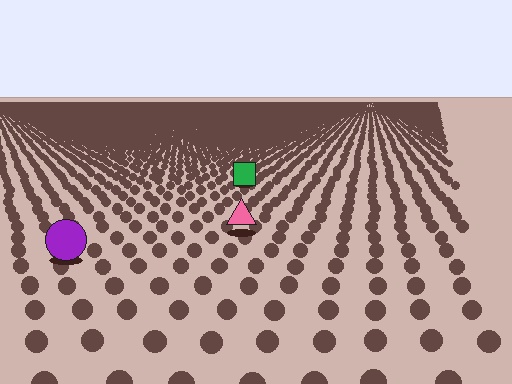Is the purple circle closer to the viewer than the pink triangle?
Yes. The purple circle is closer — you can tell from the texture gradient: the ground texture is coarser near it.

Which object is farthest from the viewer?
The green square is farthest from the viewer. It appears smaller and the ground texture around it is denser.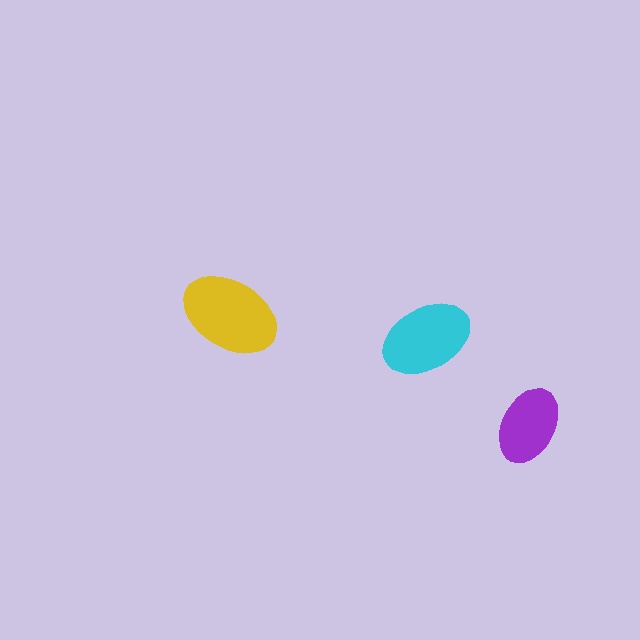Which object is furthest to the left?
The yellow ellipse is leftmost.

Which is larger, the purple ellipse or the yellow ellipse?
The yellow one.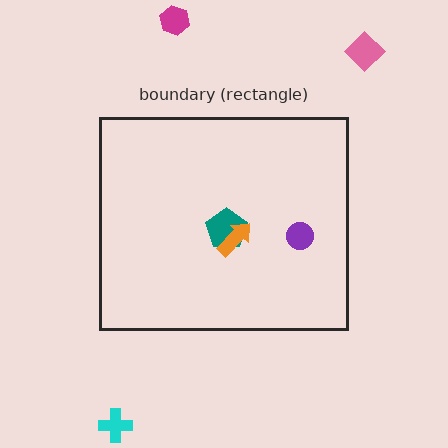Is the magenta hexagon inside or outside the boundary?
Outside.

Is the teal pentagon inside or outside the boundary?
Inside.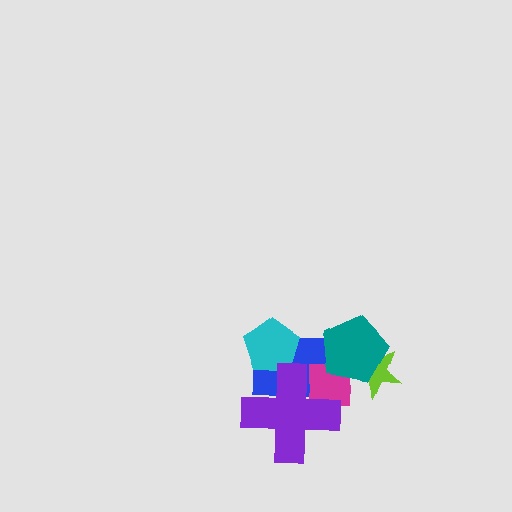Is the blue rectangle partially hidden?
Yes, it is partially covered by another shape.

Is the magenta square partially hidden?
Yes, it is partially covered by another shape.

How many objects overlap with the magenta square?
4 objects overlap with the magenta square.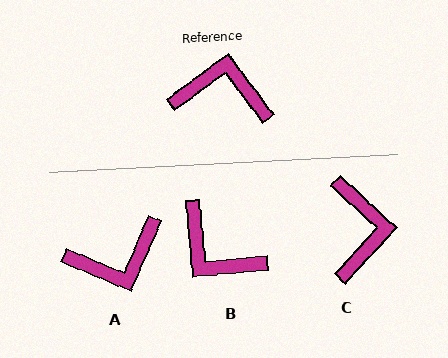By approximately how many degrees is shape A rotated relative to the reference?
Approximately 150 degrees clockwise.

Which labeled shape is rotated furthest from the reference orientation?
A, about 150 degrees away.